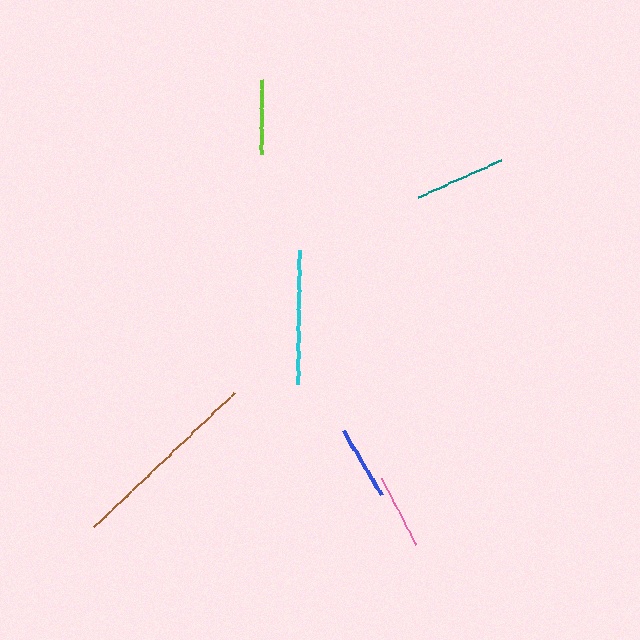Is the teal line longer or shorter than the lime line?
The teal line is longer than the lime line.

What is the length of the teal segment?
The teal segment is approximately 91 pixels long.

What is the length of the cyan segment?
The cyan segment is approximately 134 pixels long.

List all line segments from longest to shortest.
From longest to shortest: brown, cyan, teal, blue, pink, lime.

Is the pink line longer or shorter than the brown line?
The brown line is longer than the pink line.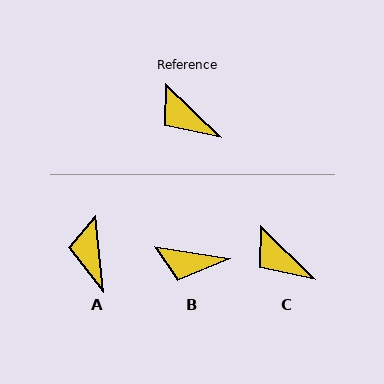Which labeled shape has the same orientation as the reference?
C.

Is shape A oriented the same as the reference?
No, it is off by about 40 degrees.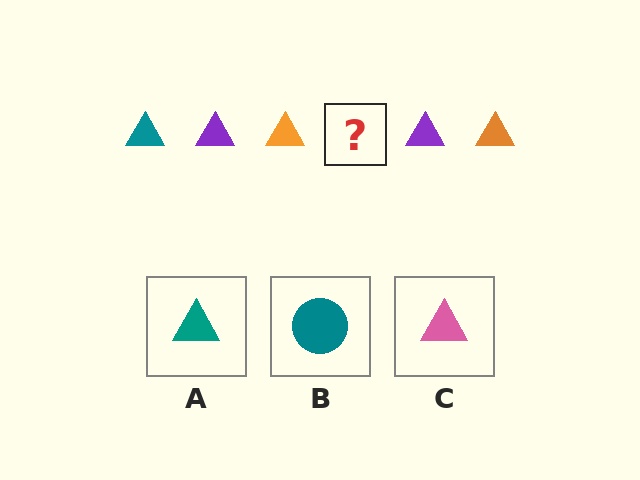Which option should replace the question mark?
Option A.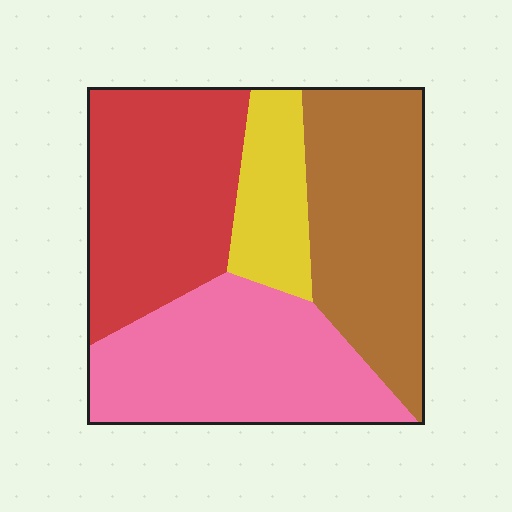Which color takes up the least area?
Yellow, at roughly 10%.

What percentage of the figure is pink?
Pink covers about 30% of the figure.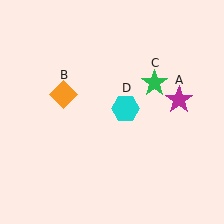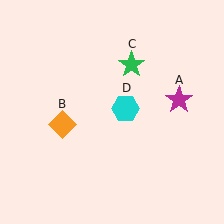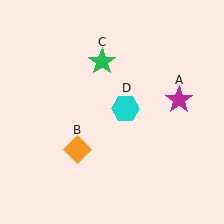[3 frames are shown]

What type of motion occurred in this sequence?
The orange diamond (object B), green star (object C) rotated counterclockwise around the center of the scene.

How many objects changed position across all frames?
2 objects changed position: orange diamond (object B), green star (object C).